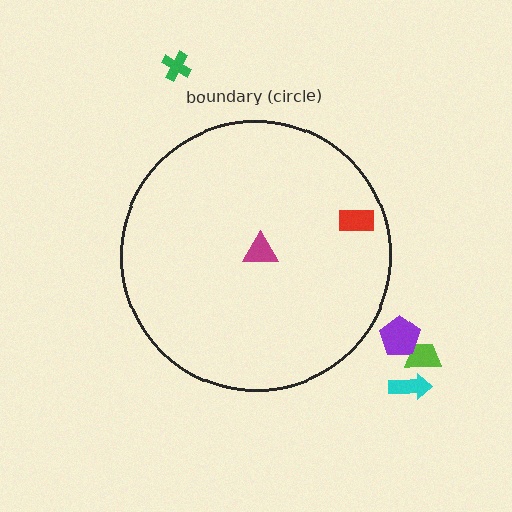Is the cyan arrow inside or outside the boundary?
Outside.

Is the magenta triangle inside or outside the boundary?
Inside.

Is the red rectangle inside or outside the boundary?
Inside.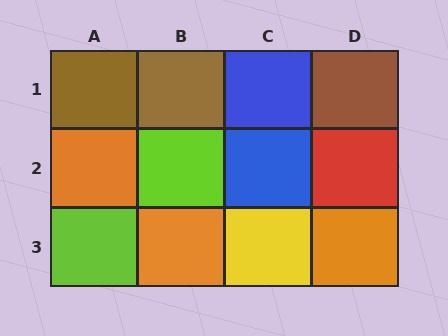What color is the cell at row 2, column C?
Blue.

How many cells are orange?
3 cells are orange.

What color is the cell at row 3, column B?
Orange.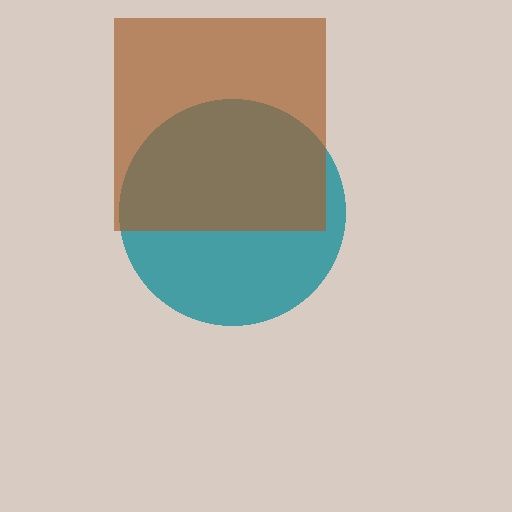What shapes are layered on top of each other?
The layered shapes are: a teal circle, a brown square.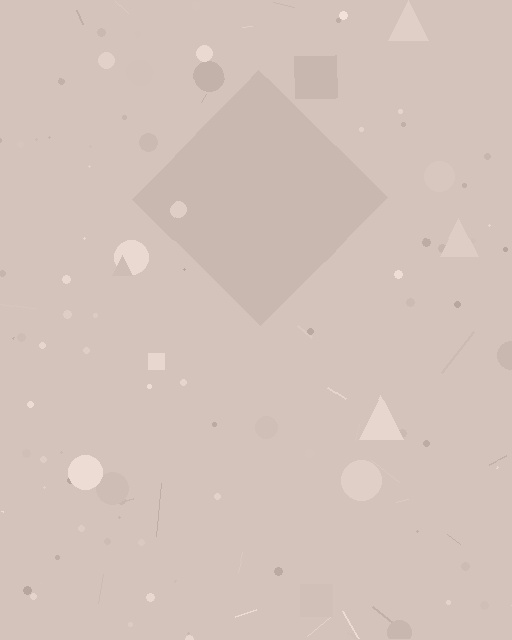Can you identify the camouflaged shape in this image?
The camouflaged shape is a diamond.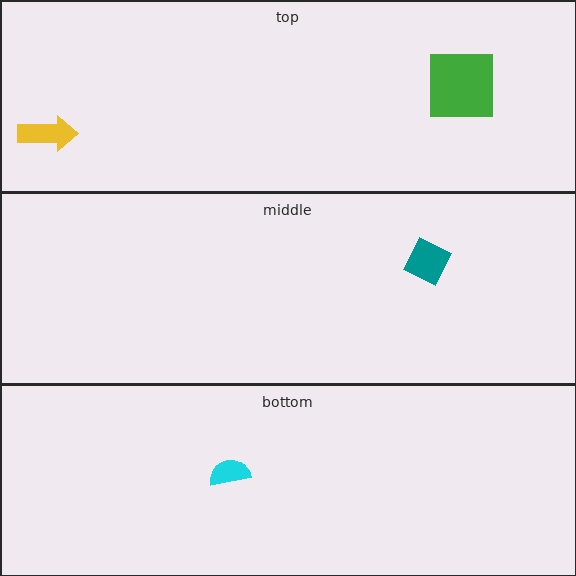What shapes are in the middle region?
The teal diamond.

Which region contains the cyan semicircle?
The bottom region.